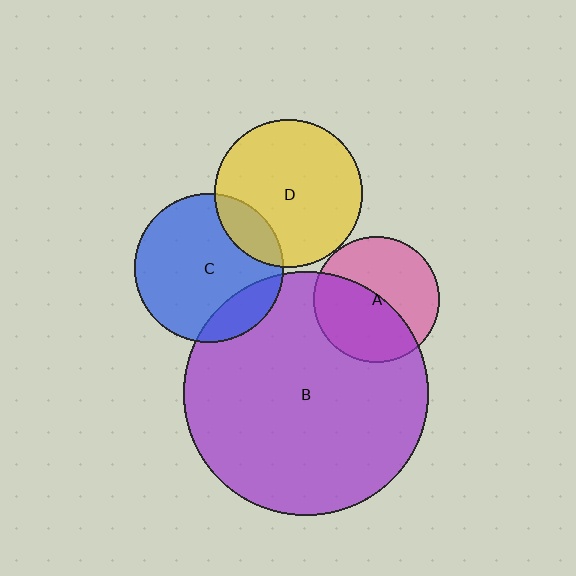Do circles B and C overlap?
Yes.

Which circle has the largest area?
Circle B (purple).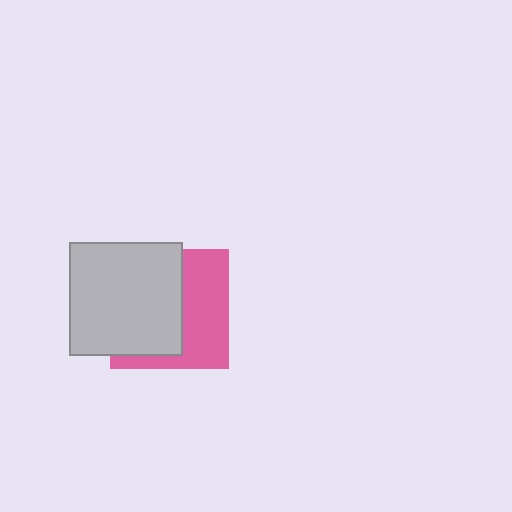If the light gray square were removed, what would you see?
You would see the complete pink square.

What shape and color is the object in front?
The object in front is a light gray square.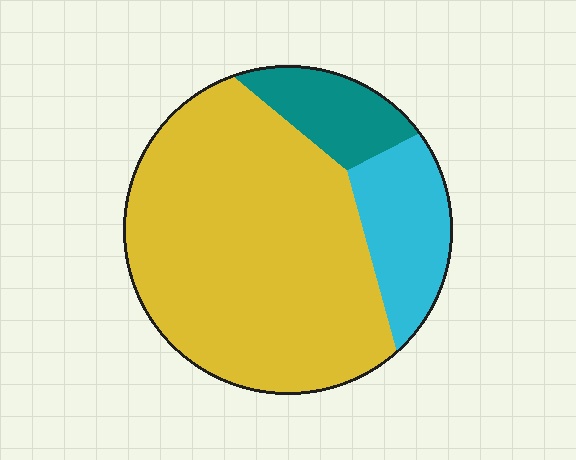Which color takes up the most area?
Yellow, at roughly 70%.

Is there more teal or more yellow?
Yellow.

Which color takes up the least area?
Teal, at roughly 10%.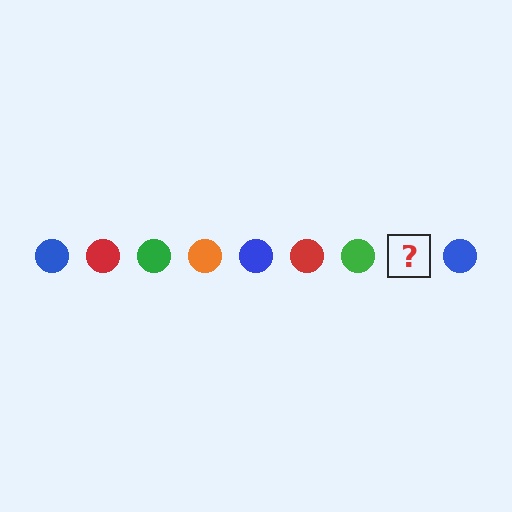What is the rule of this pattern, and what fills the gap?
The rule is that the pattern cycles through blue, red, green, orange circles. The gap should be filled with an orange circle.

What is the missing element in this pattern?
The missing element is an orange circle.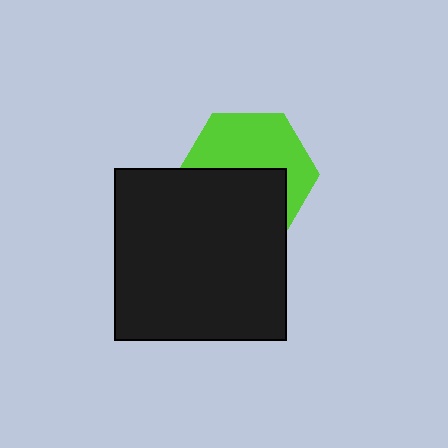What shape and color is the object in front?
The object in front is a black square.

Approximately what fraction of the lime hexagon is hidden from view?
Roughly 50% of the lime hexagon is hidden behind the black square.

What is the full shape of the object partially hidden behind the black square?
The partially hidden object is a lime hexagon.